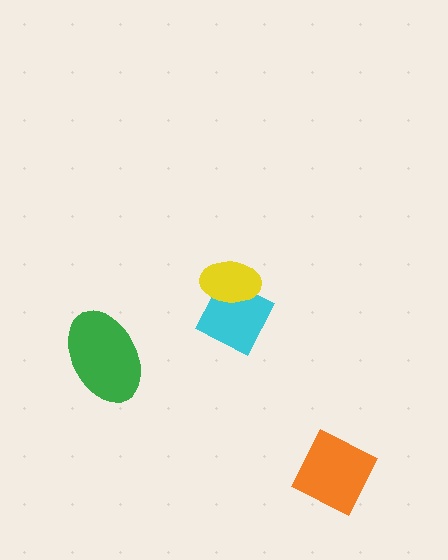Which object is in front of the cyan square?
The yellow ellipse is in front of the cyan square.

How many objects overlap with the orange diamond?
0 objects overlap with the orange diamond.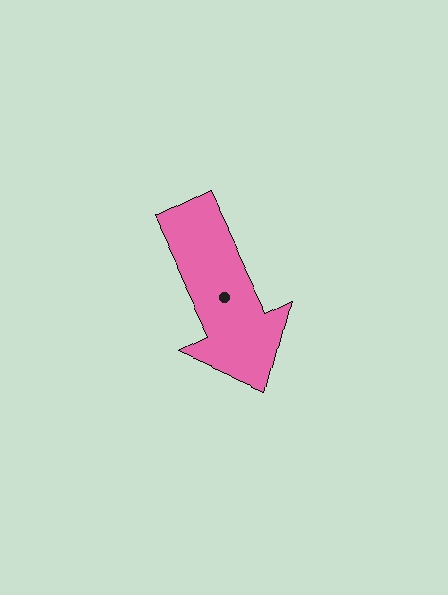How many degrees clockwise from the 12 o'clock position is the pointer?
Approximately 154 degrees.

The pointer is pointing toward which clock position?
Roughly 5 o'clock.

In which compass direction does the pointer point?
Southeast.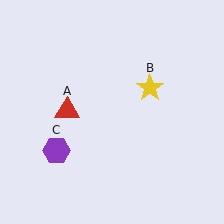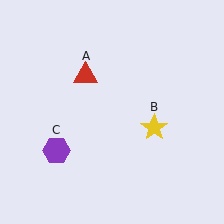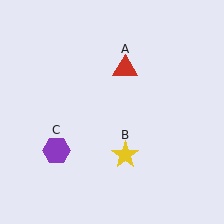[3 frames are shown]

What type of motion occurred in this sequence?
The red triangle (object A), yellow star (object B) rotated clockwise around the center of the scene.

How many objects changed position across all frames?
2 objects changed position: red triangle (object A), yellow star (object B).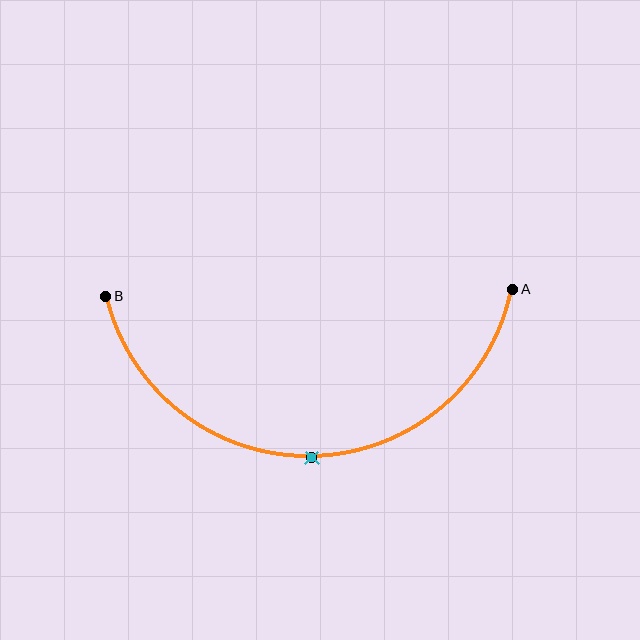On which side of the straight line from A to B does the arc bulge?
The arc bulges below the straight line connecting A and B.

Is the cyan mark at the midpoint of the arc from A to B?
Yes. The cyan mark lies on the arc at equal arc-length from both A and B — it is the arc midpoint.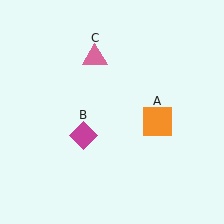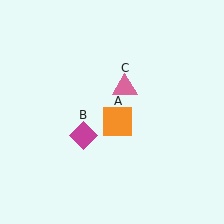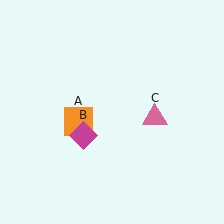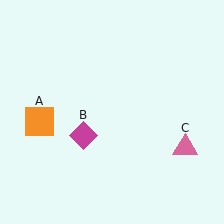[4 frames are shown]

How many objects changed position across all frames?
2 objects changed position: orange square (object A), pink triangle (object C).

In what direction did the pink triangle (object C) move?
The pink triangle (object C) moved down and to the right.